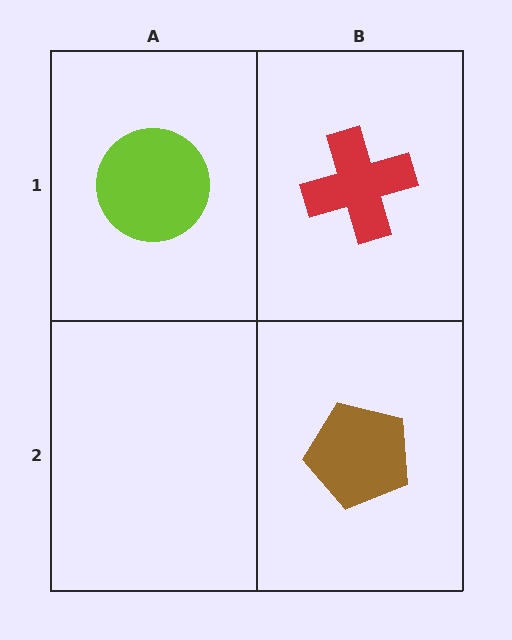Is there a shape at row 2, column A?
No, that cell is empty.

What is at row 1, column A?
A lime circle.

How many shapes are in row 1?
2 shapes.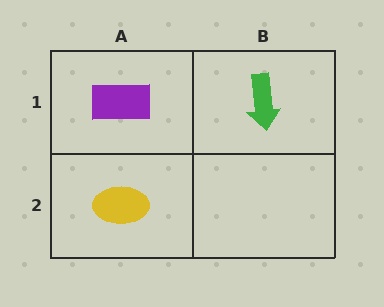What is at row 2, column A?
A yellow ellipse.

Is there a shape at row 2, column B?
No, that cell is empty.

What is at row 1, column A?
A purple rectangle.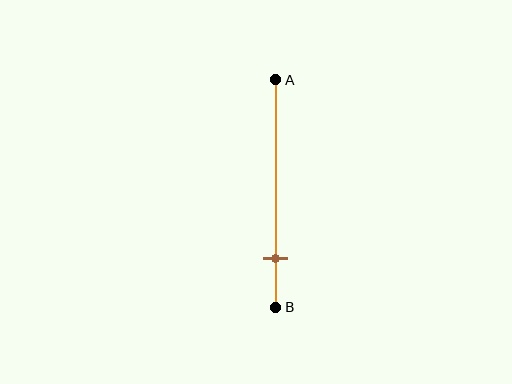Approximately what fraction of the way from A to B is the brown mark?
The brown mark is approximately 80% of the way from A to B.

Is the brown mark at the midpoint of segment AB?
No, the mark is at about 80% from A, not at the 50% midpoint.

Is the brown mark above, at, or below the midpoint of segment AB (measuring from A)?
The brown mark is below the midpoint of segment AB.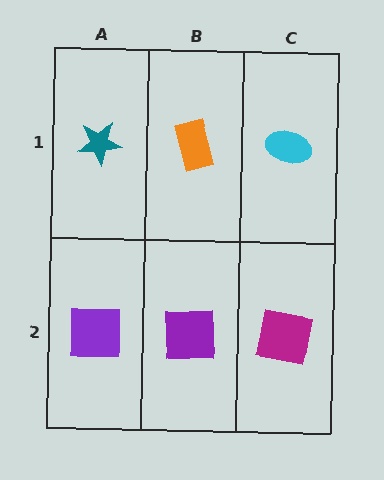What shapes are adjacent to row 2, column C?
A cyan ellipse (row 1, column C), a purple square (row 2, column B).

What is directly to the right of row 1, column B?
A cyan ellipse.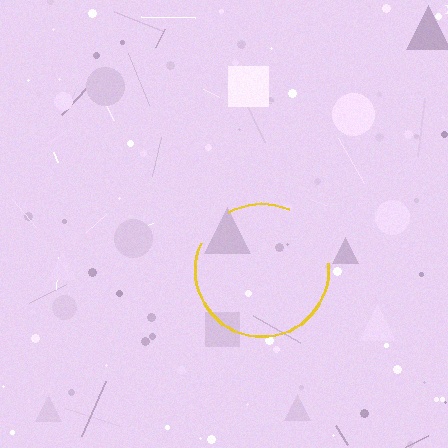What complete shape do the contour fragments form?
The contour fragments form a circle.